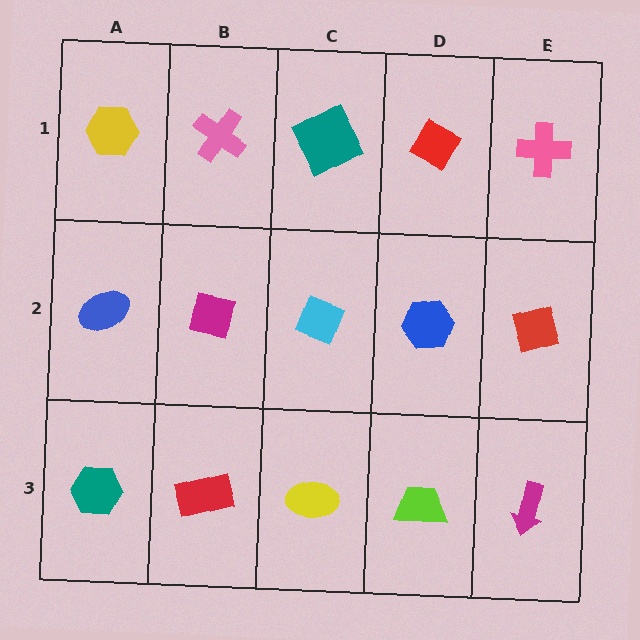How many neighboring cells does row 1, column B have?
3.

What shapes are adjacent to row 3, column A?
A blue ellipse (row 2, column A), a red rectangle (row 3, column B).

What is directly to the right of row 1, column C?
A red diamond.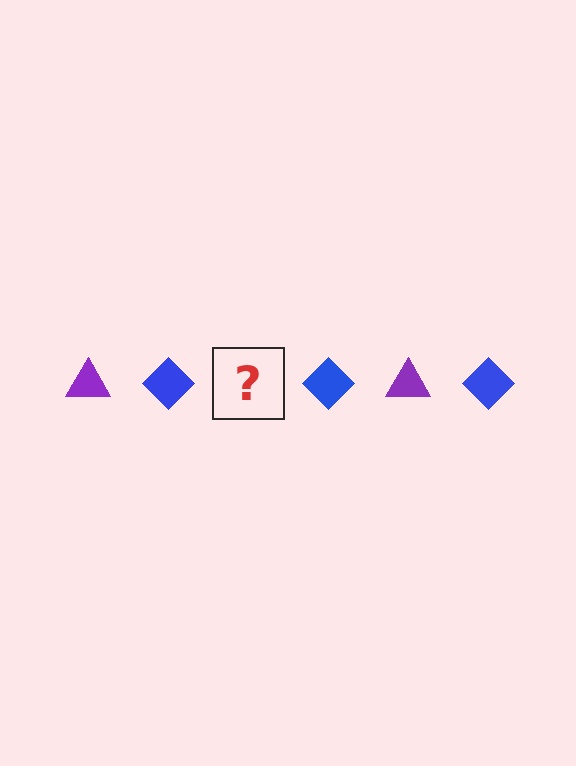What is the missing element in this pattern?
The missing element is a purple triangle.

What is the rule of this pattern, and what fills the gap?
The rule is that the pattern alternates between purple triangle and blue diamond. The gap should be filled with a purple triangle.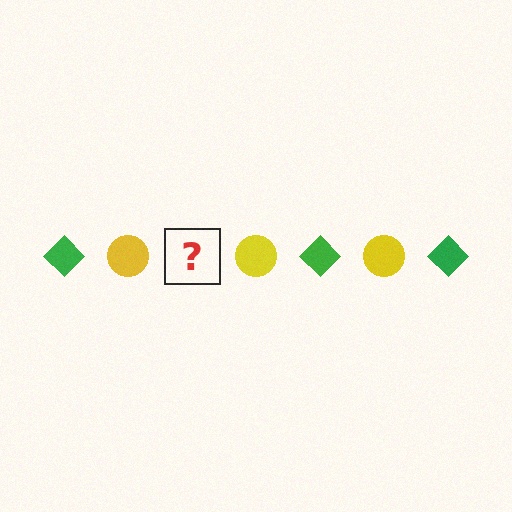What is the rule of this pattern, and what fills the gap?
The rule is that the pattern alternates between green diamond and yellow circle. The gap should be filled with a green diamond.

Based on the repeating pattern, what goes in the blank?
The blank should be a green diamond.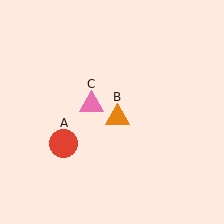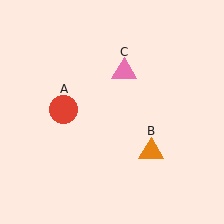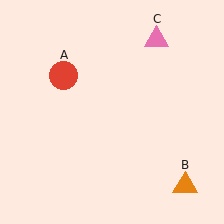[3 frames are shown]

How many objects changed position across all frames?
3 objects changed position: red circle (object A), orange triangle (object B), pink triangle (object C).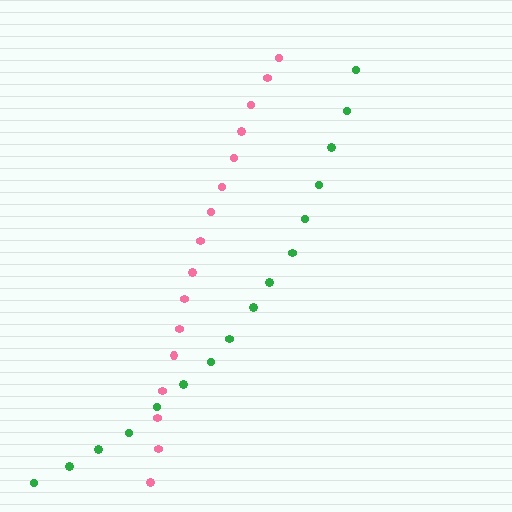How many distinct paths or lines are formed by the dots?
There are 2 distinct paths.